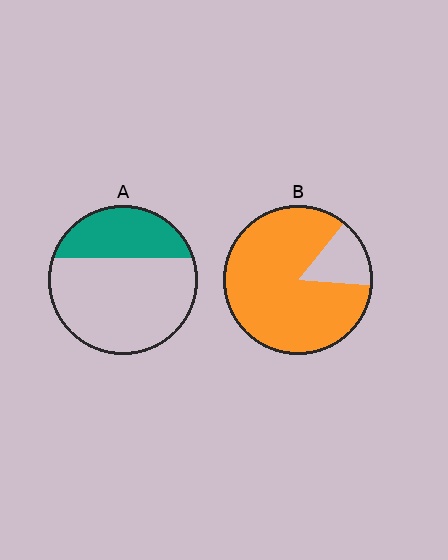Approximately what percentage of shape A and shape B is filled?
A is approximately 30% and B is approximately 85%.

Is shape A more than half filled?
No.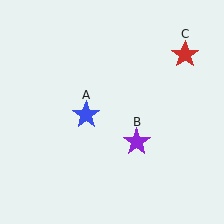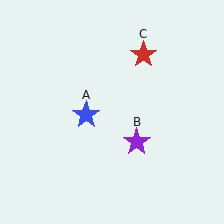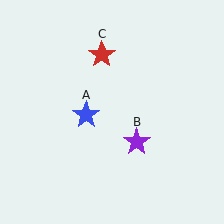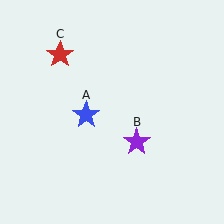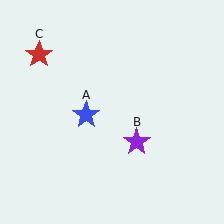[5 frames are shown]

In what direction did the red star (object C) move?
The red star (object C) moved left.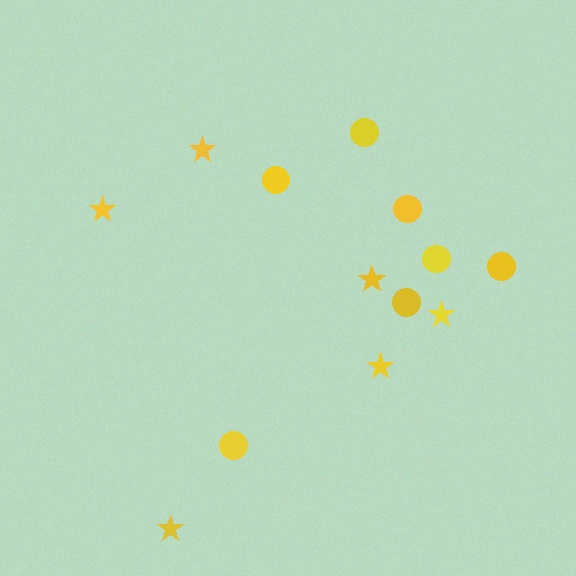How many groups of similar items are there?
There are 2 groups: one group of circles (7) and one group of stars (6).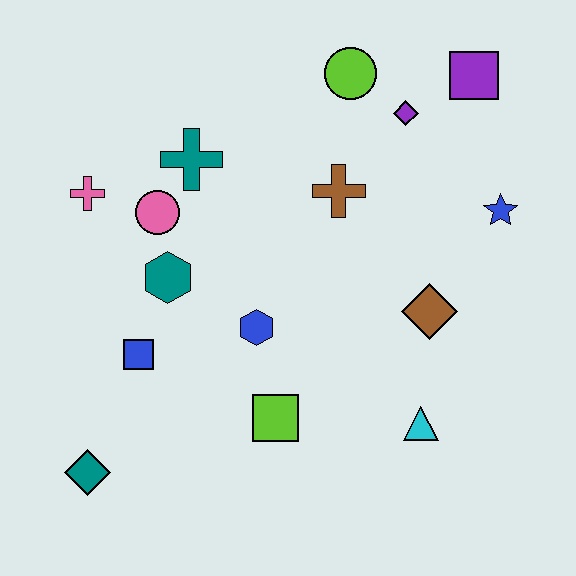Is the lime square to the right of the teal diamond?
Yes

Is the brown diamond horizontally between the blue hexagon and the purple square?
Yes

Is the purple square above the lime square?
Yes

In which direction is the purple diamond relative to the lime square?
The purple diamond is above the lime square.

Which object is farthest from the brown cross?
The teal diamond is farthest from the brown cross.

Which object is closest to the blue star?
The brown diamond is closest to the blue star.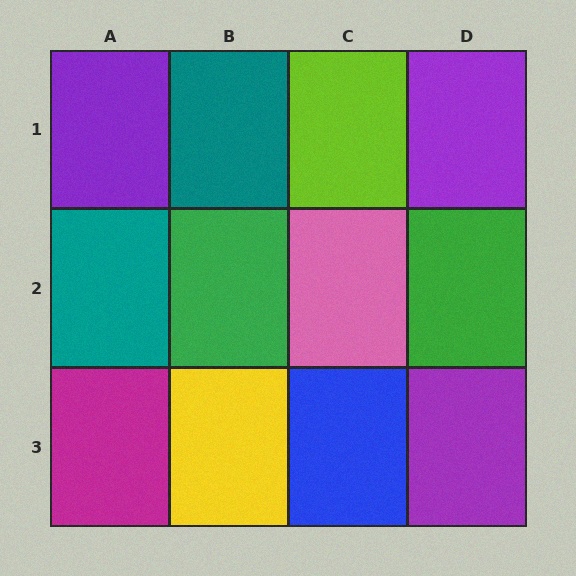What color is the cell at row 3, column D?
Purple.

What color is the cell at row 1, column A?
Purple.